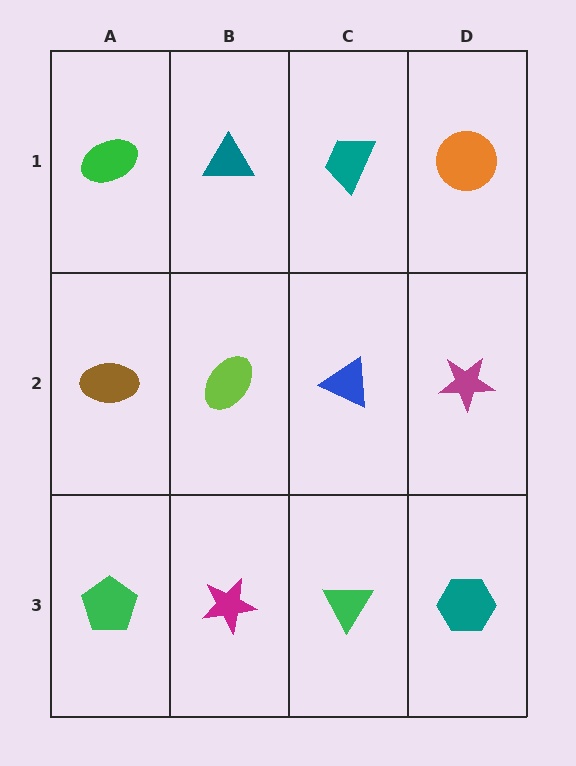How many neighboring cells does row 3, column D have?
2.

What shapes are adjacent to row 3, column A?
A brown ellipse (row 2, column A), a magenta star (row 3, column B).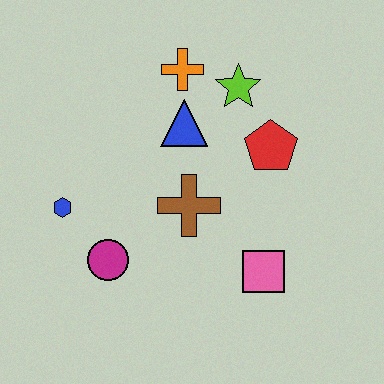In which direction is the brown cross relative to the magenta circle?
The brown cross is to the right of the magenta circle.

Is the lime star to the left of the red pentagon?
Yes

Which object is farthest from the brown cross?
The orange cross is farthest from the brown cross.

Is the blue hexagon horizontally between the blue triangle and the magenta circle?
No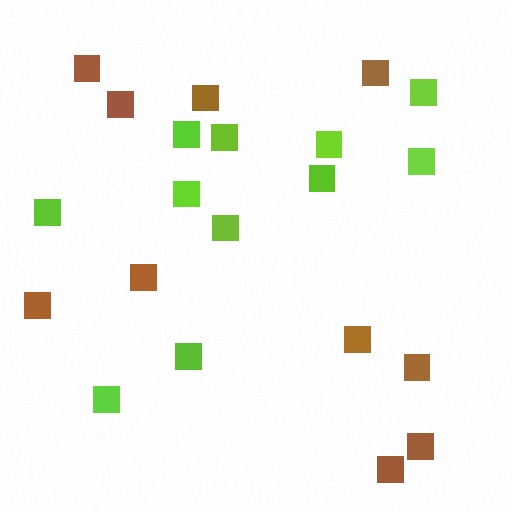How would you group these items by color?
There are 2 groups: one group of brown squares (10) and one group of lime squares (11).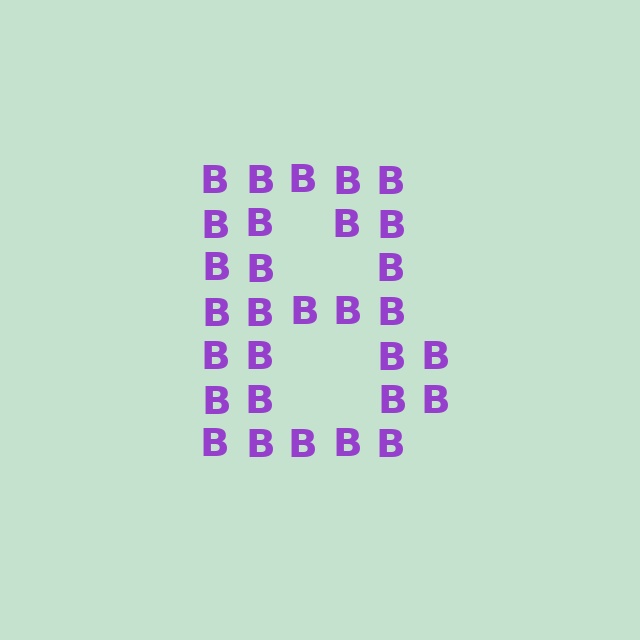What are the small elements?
The small elements are letter B's.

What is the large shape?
The large shape is the letter B.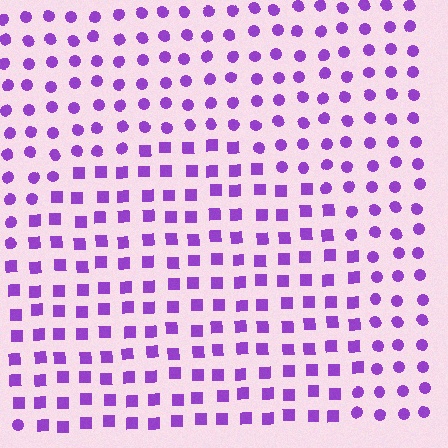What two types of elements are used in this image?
The image uses squares inside the circle region and circles outside it.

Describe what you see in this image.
The image is filled with small purple elements arranged in a uniform grid. A circle-shaped region contains squares, while the surrounding area contains circles. The boundary is defined purely by the change in element shape.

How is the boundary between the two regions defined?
The boundary is defined by a change in element shape: squares inside vs. circles outside. All elements share the same color and spacing.